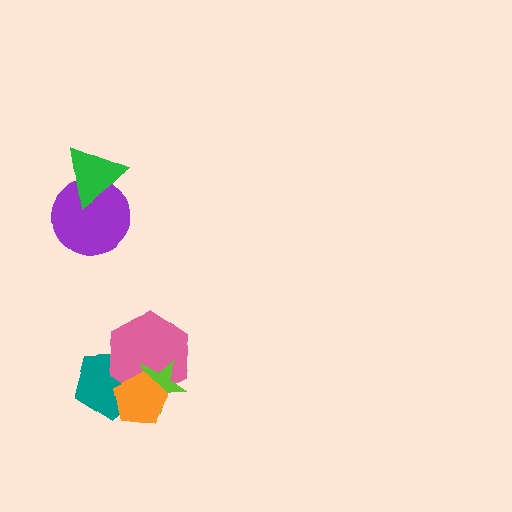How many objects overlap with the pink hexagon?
3 objects overlap with the pink hexagon.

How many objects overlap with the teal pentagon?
3 objects overlap with the teal pentagon.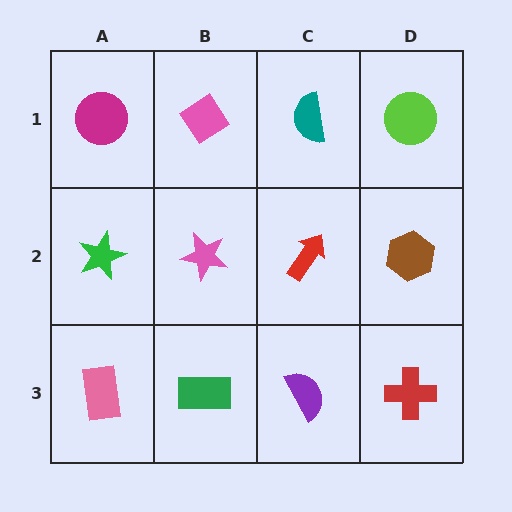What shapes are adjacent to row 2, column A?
A magenta circle (row 1, column A), a pink rectangle (row 3, column A), a pink star (row 2, column B).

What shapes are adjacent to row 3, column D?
A brown hexagon (row 2, column D), a purple semicircle (row 3, column C).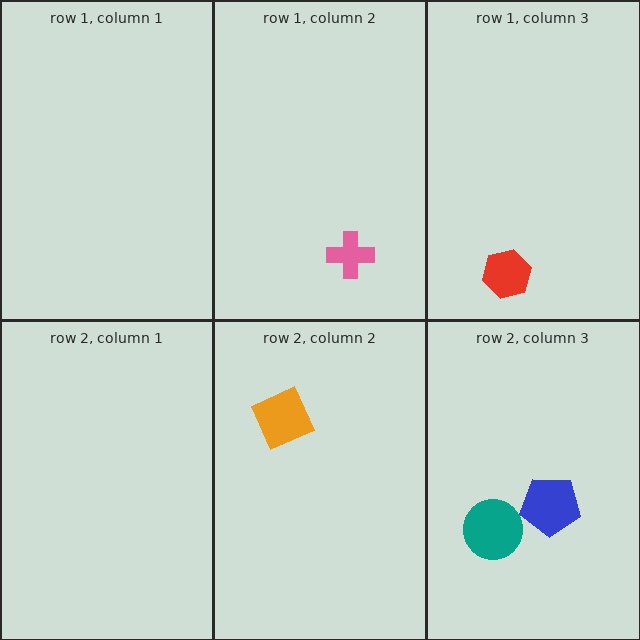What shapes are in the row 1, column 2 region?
The pink cross.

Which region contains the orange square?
The row 2, column 2 region.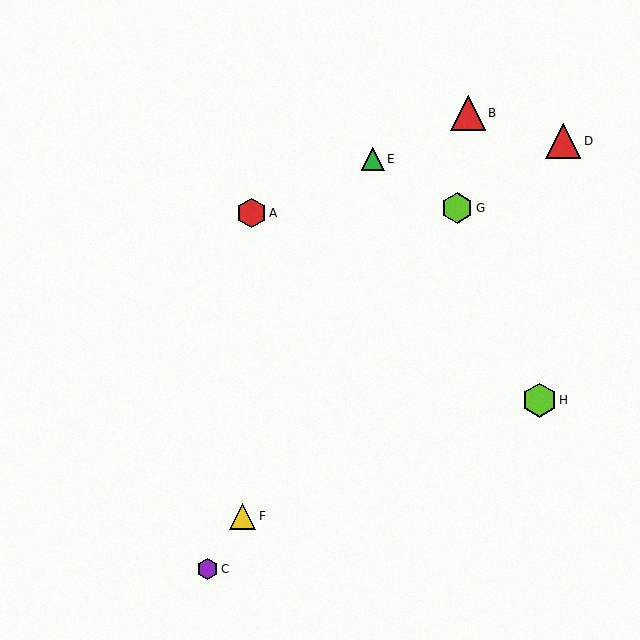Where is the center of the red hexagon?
The center of the red hexagon is at (252, 213).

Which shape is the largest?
The red triangle (labeled D) is the largest.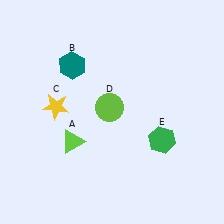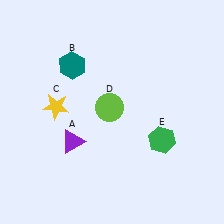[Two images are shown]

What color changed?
The triangle (A) changed from lime in Image 1 to purple in Image 2.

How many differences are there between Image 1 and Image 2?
There is 1 difference between the two images.